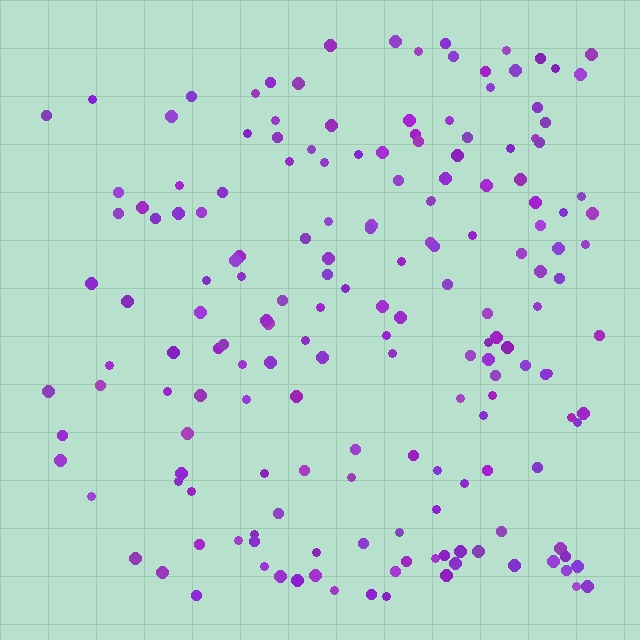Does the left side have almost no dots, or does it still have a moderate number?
Still a moderate number, just noticeably fewer than the right.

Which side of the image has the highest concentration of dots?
The right.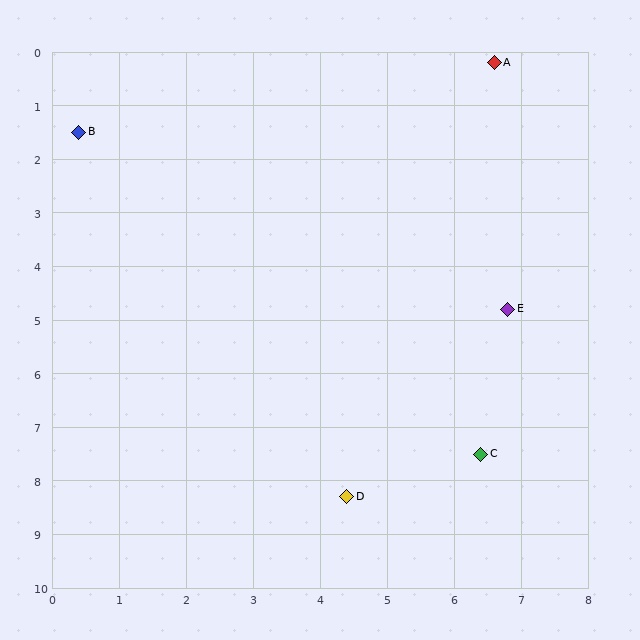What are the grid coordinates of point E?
Point E is at approximately (6.8, 4.8).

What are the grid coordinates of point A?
Point A is at approximately (6.6, 0.2).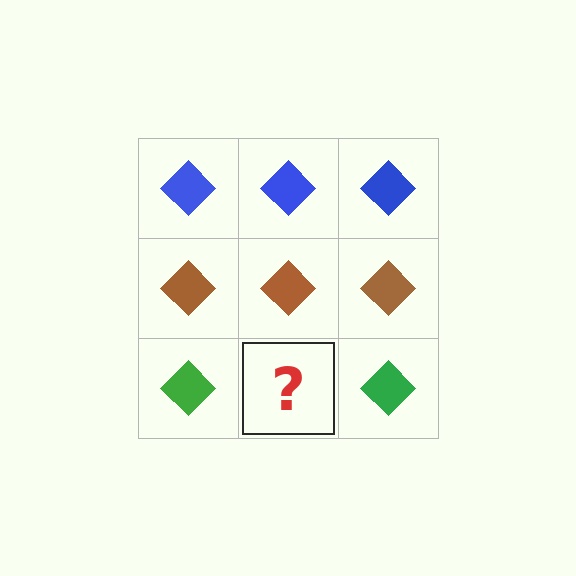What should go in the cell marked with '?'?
The missing cell should contain a green diamond.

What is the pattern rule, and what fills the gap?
The rule is that each row has a consistent color. The gap should be filled with a green diamond.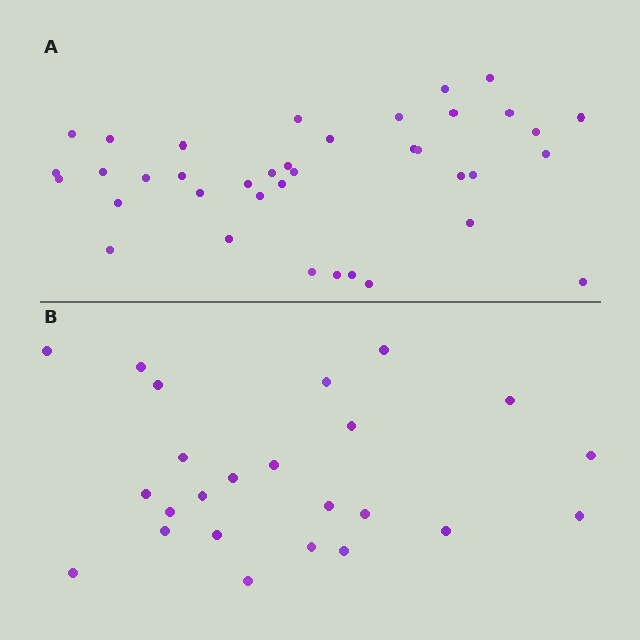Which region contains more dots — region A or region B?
Region A (the top region) has more dots.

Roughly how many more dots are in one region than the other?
Region A has approximately 15 more dots than region B.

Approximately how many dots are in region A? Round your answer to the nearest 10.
About 40 dots. (The exact count is 38, which rounds to 40.)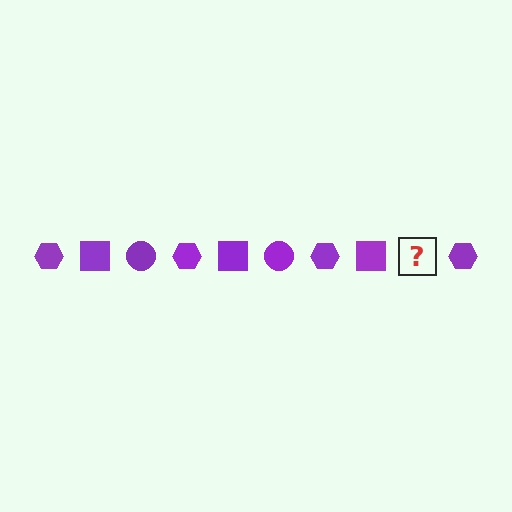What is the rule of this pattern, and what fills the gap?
The rule is that the pattern cycles through hexagon, square, circle shapes in purple. The gap should be filled with a purple circle.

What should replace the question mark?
The question mark should be replaced with a purple circle.